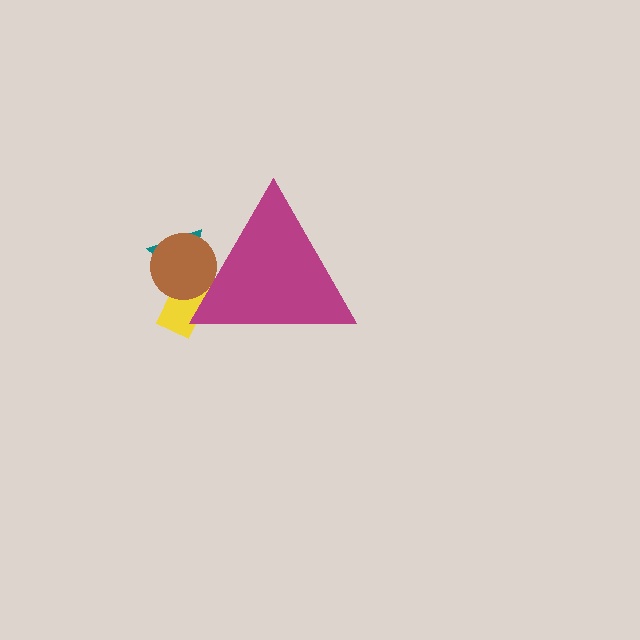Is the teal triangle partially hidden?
Yes, the teal triangle is partially hidden behind the magenta triangle.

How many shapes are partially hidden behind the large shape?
3 shapes are partially hidden.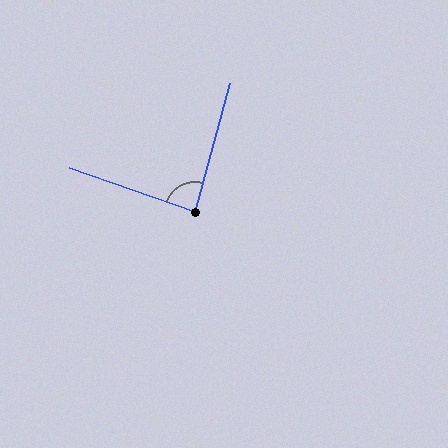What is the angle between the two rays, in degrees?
Approximately 86 degrees.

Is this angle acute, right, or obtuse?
It is approximately a right angle.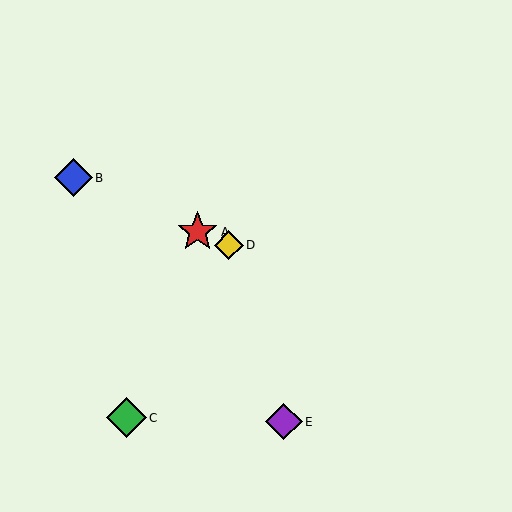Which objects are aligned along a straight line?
Objects A, B, D are aligned along a straight line.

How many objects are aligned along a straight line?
3 objects (A, B, D) are aligned along a straight line.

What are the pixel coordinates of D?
Object D is at (229, 245).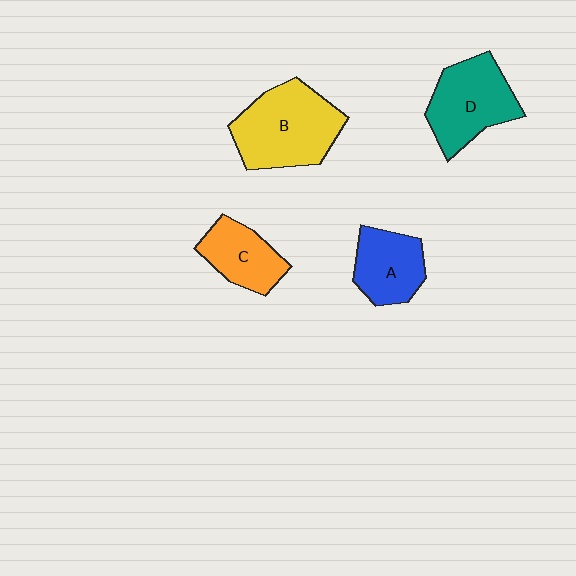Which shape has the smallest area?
Shape C (orange).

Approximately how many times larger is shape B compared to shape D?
Approximately 1.2 times.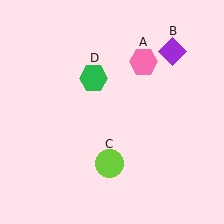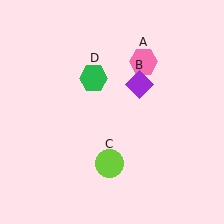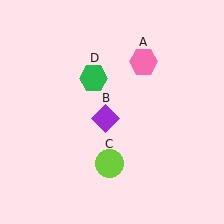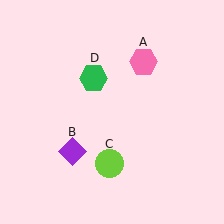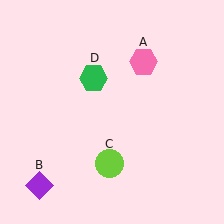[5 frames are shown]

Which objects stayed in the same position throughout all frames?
Pink hexagon (object A) and lime circle (object C) and green hexagon (object D) remained stationary.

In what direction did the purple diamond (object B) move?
The purple diamond (object B) moved down and to the left.